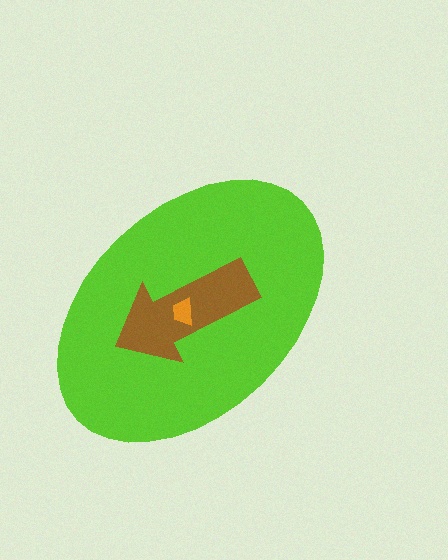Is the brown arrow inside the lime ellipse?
Yes.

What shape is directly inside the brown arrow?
The orange trapezoid.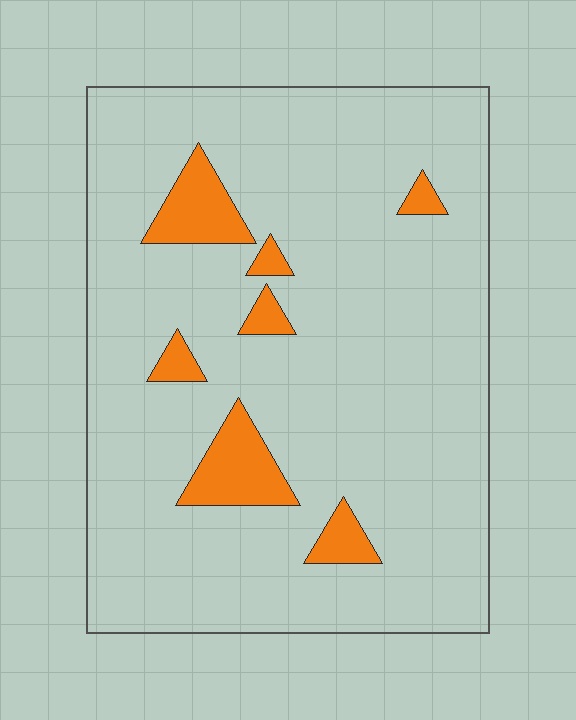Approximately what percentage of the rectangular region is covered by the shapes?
Approximately 10%.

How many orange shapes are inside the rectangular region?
7.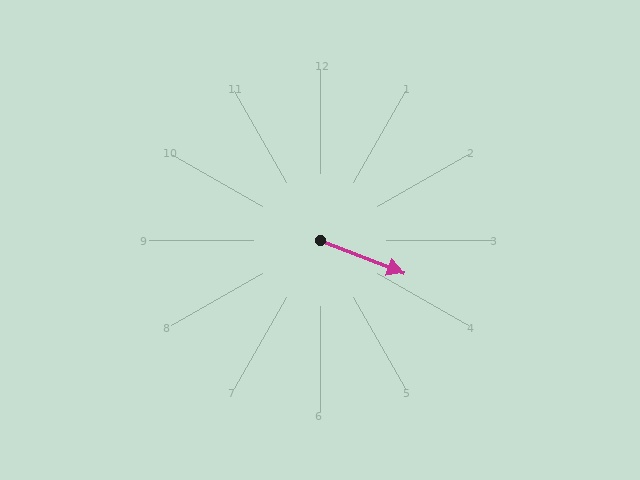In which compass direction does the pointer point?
East.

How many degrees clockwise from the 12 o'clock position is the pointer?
Approximately 111 degrees.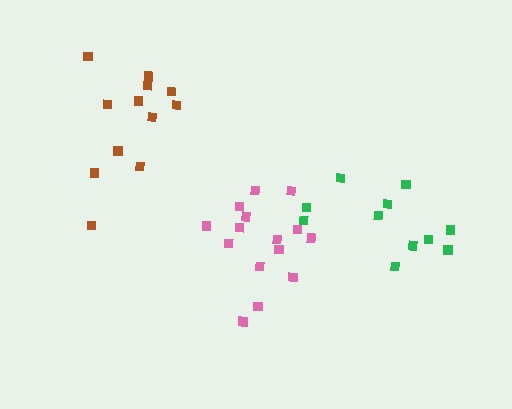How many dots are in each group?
Group 1: 15 dots, Group 2: 11 dots, Group 3: 12 dots (38 total).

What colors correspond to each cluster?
The clusters are colored: pink, green, brown.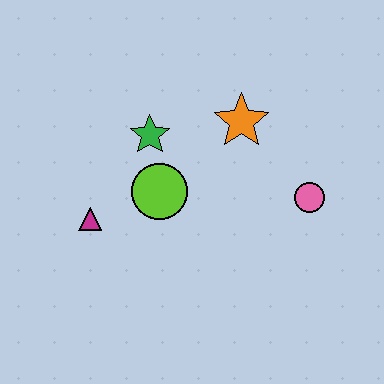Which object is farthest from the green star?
The pink circle is farthest from the green star.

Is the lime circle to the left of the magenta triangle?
No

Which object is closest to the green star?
The lime circle is closest to the green star.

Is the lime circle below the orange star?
Yes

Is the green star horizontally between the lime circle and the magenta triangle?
Yes